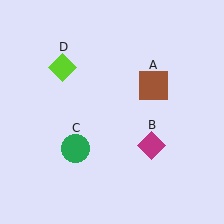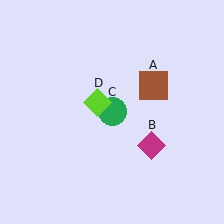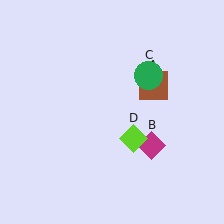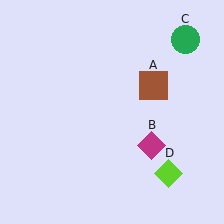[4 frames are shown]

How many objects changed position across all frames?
2 objects changed position: green circle (object C), lime diamond (object D).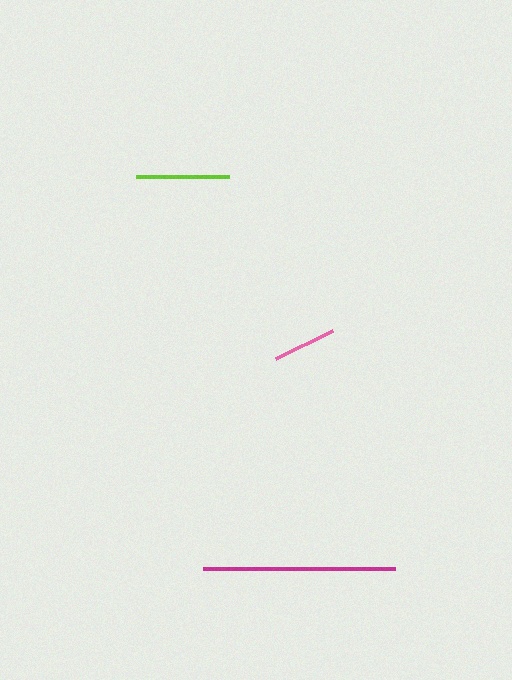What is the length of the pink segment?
The pink segment is approximately 64 pixels long.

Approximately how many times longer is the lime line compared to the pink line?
The lime line is approximately 1.5 times the length of the pink line.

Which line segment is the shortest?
The pink line is the shortest at approximately 64 pixels.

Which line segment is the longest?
The magenta line is the longest at approximately 192 pixels.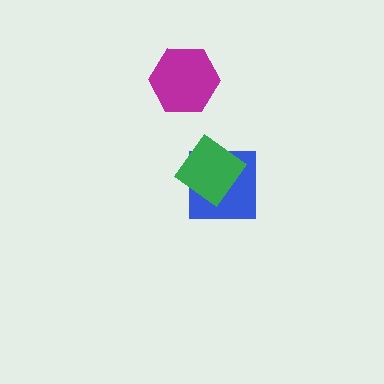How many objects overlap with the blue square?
1 object overlaps with the blue square.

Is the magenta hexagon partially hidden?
No, no other shape covers it.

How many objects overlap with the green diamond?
1 object overlaps with the green diamond.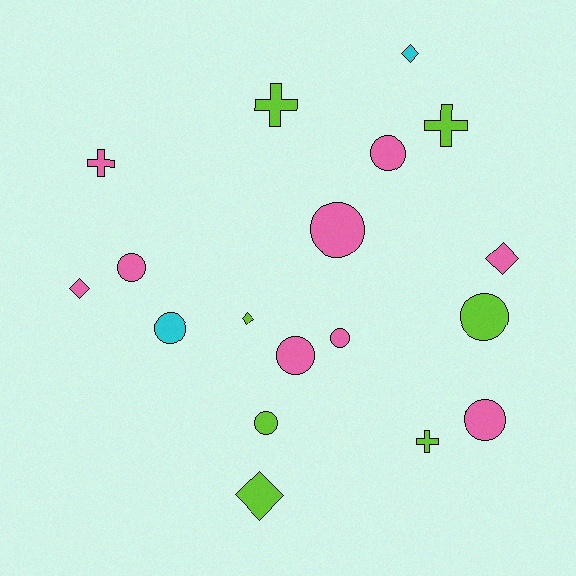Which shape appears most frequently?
Circle, with 9 objects.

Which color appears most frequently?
Pink, with 9 objects.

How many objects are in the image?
There are 18 objects.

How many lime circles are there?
There are 2 lime circles.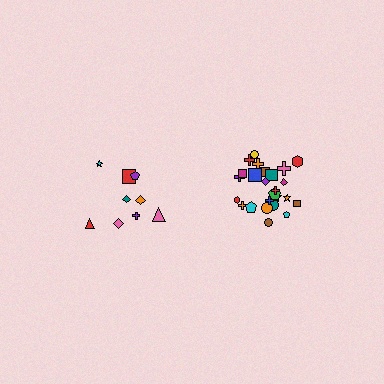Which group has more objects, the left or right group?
The right group.